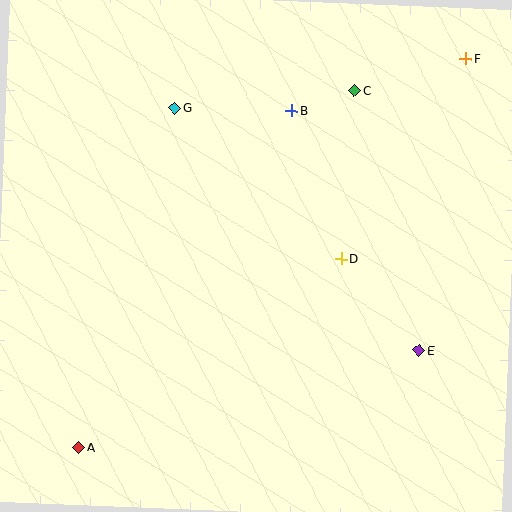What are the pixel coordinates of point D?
Point D is at (341, 259).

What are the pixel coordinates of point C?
Point C is at (355, 91).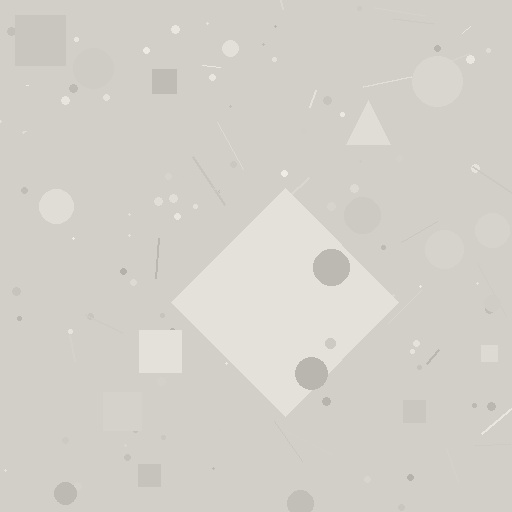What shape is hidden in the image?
A diamond is hidden in the image.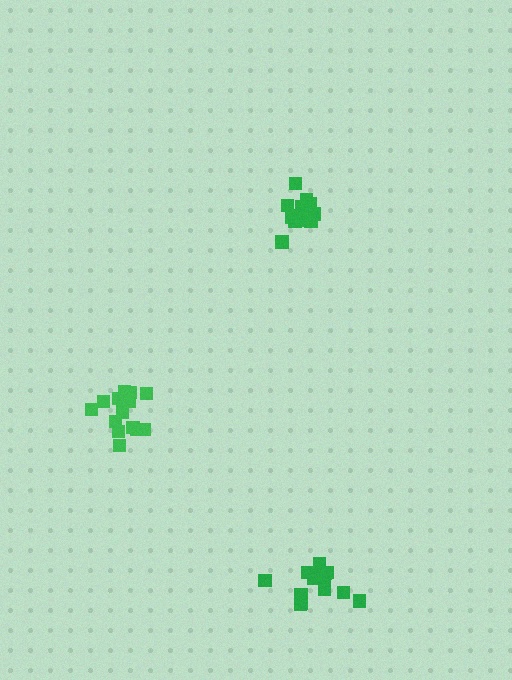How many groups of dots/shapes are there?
There are 3 groups.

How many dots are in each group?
Group 1: 14 dots, Group 2: 14 dots, Group 3: 14 dots (42 total).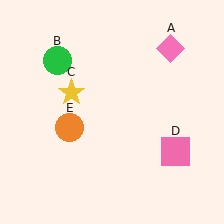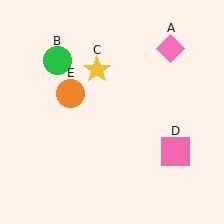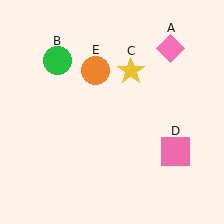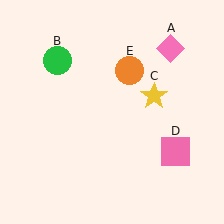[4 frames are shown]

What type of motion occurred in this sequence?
The yellow star (object C), orange circle (object E) rotated clockwise around the center of the scene.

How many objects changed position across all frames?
2 objects changed position: yellow star (object C), orange circle (object E).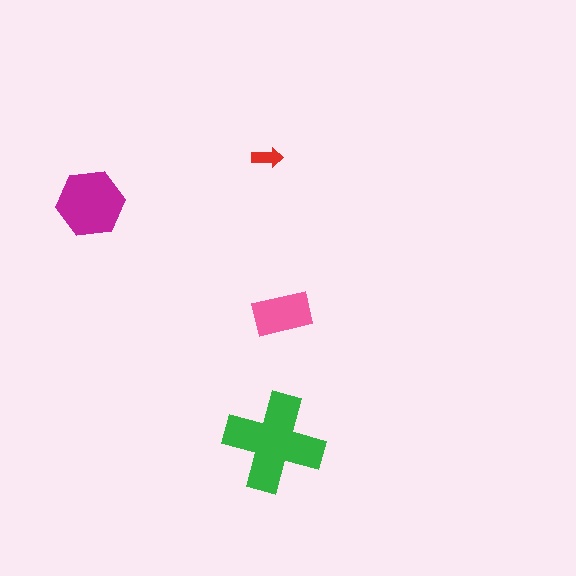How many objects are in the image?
There are 4 objects in the image.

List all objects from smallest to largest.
The red arrow, the pink rectangle, the magenta hexagon, the green cross.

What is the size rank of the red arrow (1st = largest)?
4th.